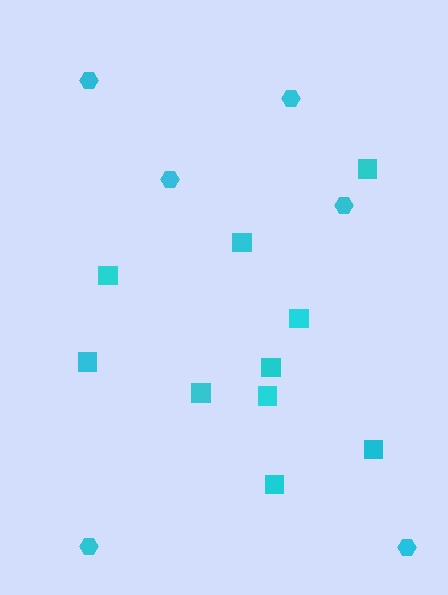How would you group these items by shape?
There are 2 groups: one group of hexagons (6) and one group of squares (10).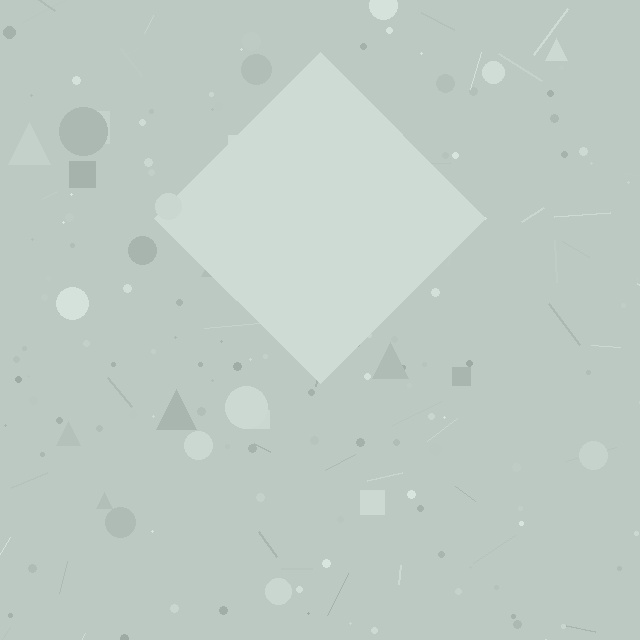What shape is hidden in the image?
A diamond is hidden in the image.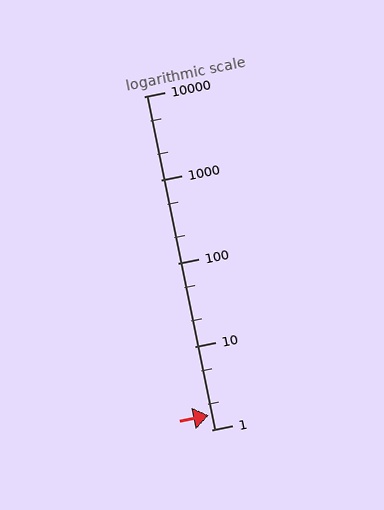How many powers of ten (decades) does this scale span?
The scale spans 4 decades, from 1 to 10000.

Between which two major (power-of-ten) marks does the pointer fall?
The pointer is between 1 and 10.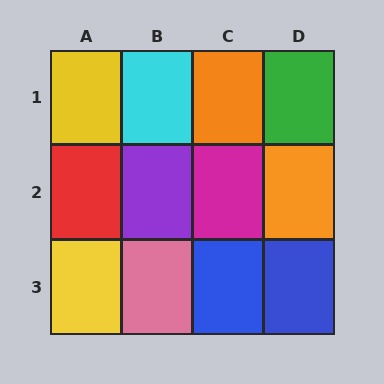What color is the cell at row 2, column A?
Red.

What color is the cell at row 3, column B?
Pink.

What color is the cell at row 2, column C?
Magenta.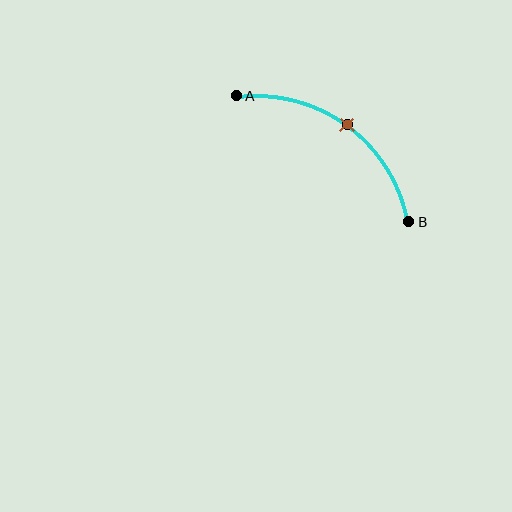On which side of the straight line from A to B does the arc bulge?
The arc bulges above and to the right of the straight line connecting A and B.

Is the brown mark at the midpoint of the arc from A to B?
Yes. The brown mark lies on the arc at equal arc-length from both A and B — it is the arc midpoint.